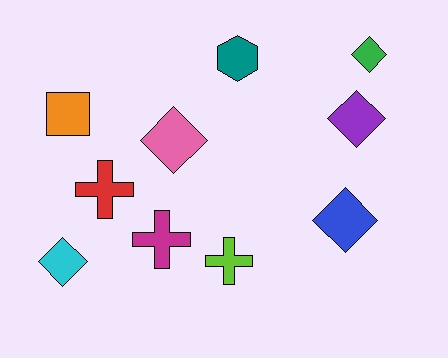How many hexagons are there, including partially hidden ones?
There is 1 hexagon.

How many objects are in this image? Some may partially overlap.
There are 10 objects.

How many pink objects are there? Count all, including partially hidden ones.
There is 1 pink object.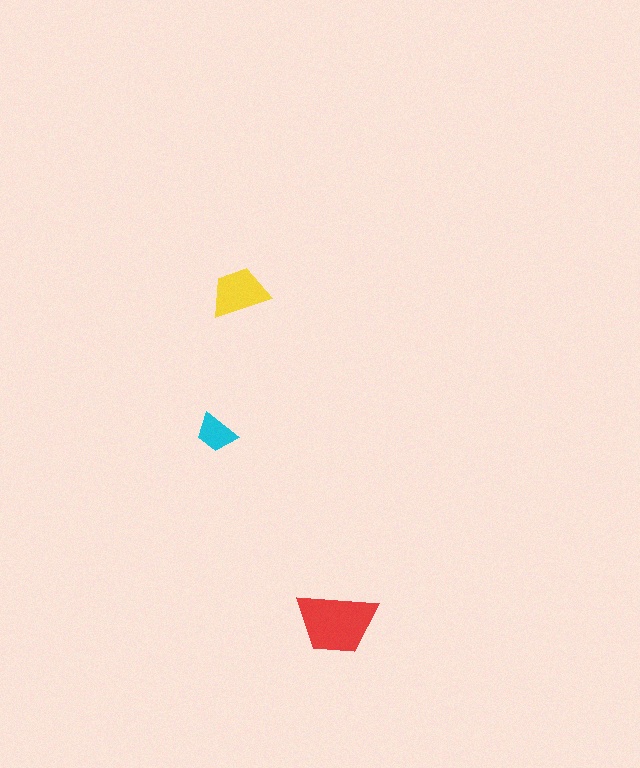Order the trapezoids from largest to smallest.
the red one, the yellow one, the cyan one.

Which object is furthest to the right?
The red trapezoid is rightmost.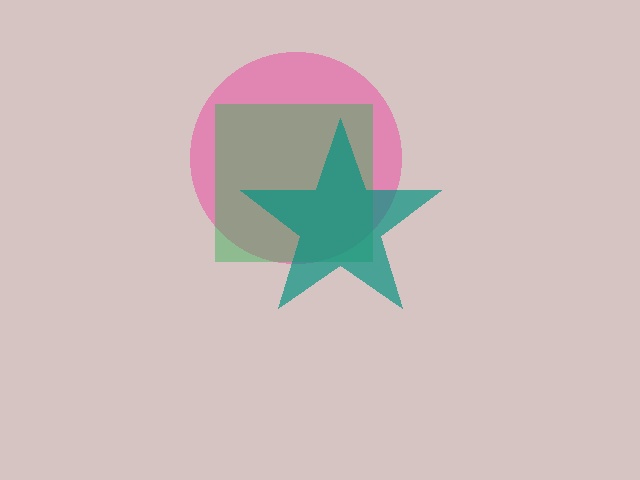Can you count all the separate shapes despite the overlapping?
Yes, there are 3 separate shapes.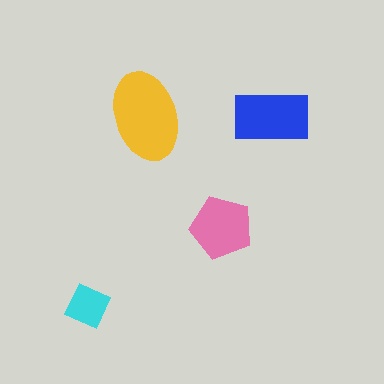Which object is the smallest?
The cyan square.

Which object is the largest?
The yellow ellipse.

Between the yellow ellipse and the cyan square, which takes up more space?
The yellow ellipse.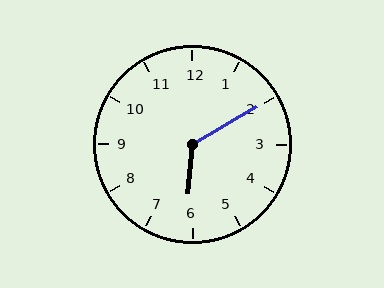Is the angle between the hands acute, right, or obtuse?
It is obtuse.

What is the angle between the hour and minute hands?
Approximately 125 degrees.